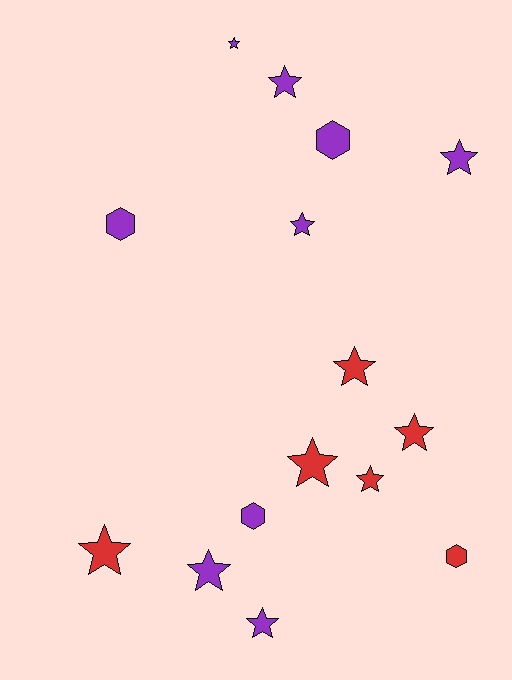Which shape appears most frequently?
Star, with 11 objects.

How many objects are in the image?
There are 15 objects.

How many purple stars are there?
There are 6 purple stars.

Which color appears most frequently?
Purple, with 9 objects.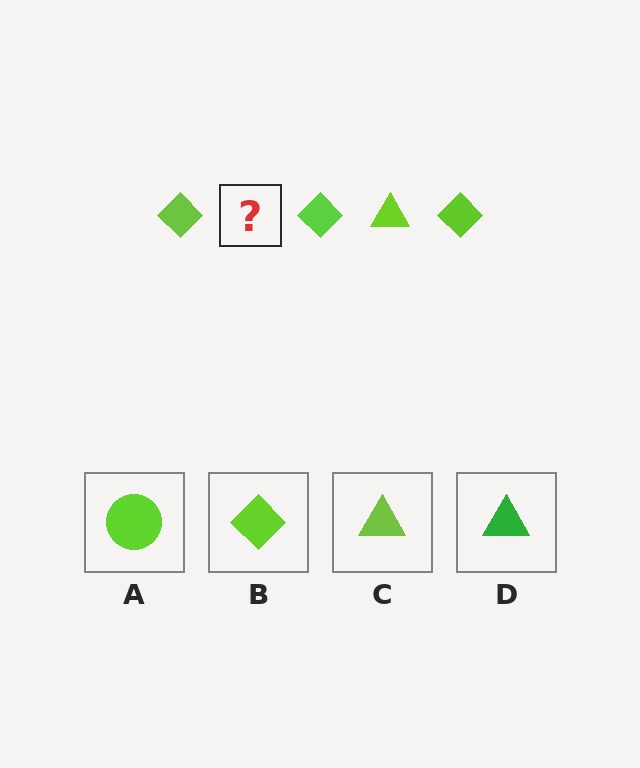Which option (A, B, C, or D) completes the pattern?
C.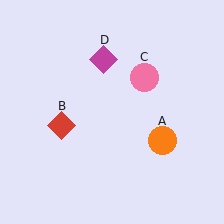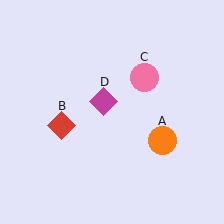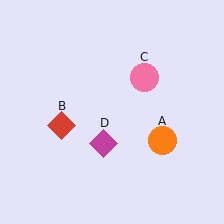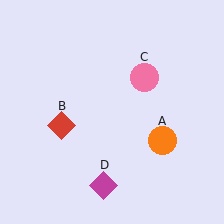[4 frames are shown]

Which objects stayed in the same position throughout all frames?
Orange circle (object A) and red diamond (object B) and pink circle (object C) remained stationary.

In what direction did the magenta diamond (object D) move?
The magenta diamond (object D) moved down.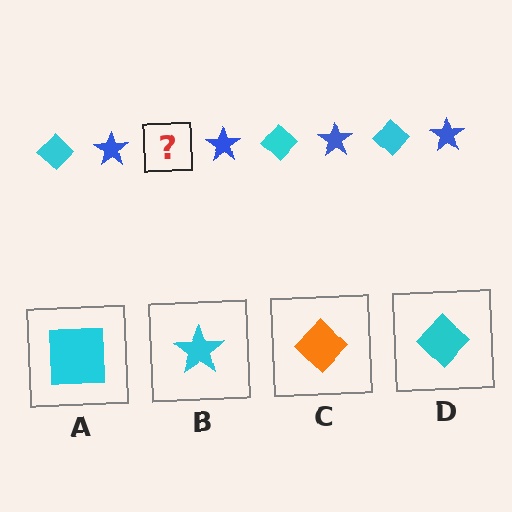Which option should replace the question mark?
Option D.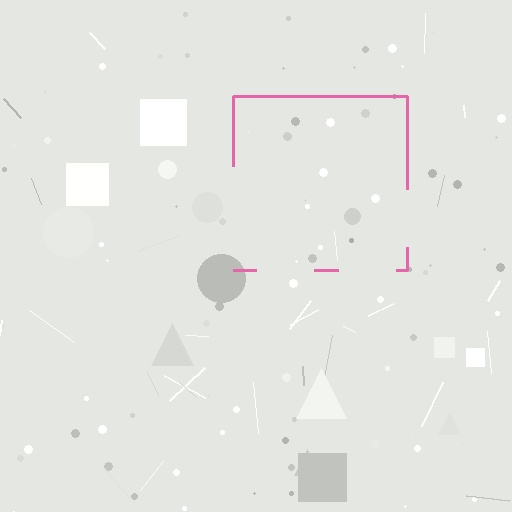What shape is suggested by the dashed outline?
The dashed outline suggests a square.